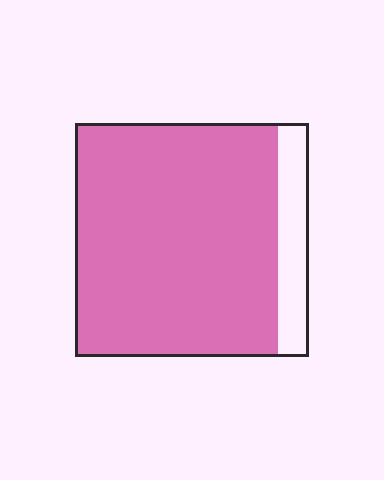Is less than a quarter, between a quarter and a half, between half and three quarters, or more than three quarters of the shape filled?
More than three quarters.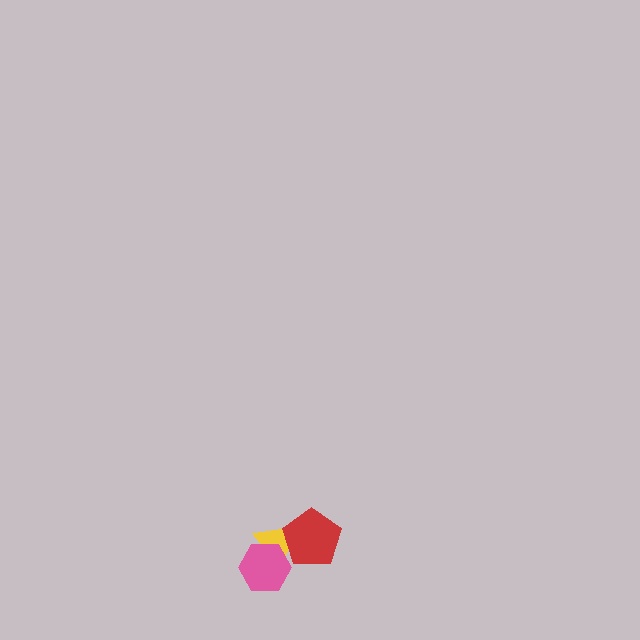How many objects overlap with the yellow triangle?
2 objects overlap with the yellow triangle.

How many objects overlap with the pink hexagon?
1 object overlaps with the pink hexagon.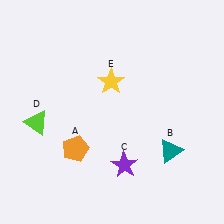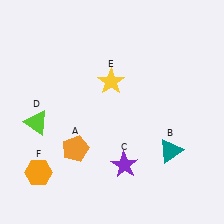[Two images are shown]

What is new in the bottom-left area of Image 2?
An orange hexagon (F) was added in the bottom-left area of Image 2.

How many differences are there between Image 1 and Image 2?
There is 1 difference between the two images.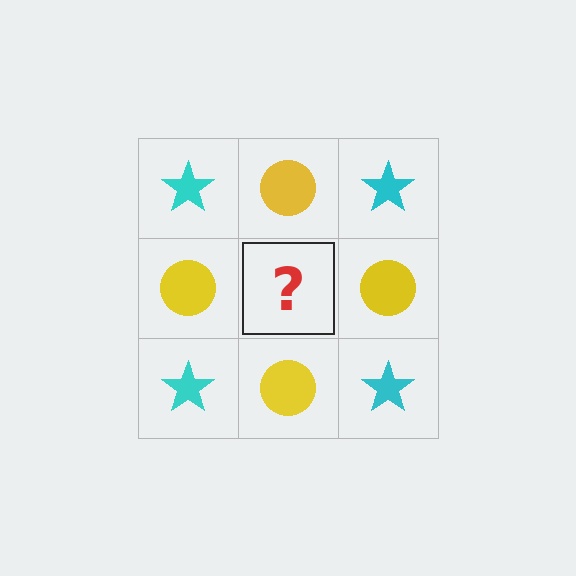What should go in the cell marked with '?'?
The missing cell should contain a cyan star.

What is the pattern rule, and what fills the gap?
The rule is that it alternates cyan star and yellow circle in a checkerboard pattern. The gap should be filled with a cyan star.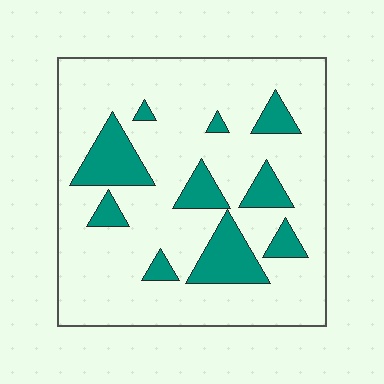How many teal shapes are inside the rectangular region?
10.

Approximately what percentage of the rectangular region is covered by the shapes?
Approximately 20%.